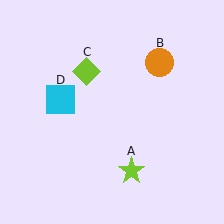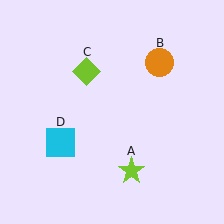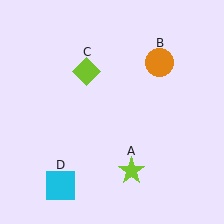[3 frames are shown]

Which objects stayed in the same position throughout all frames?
Lime star (object A) and orange circle (object B) and lime diamond (object C) remained stationary.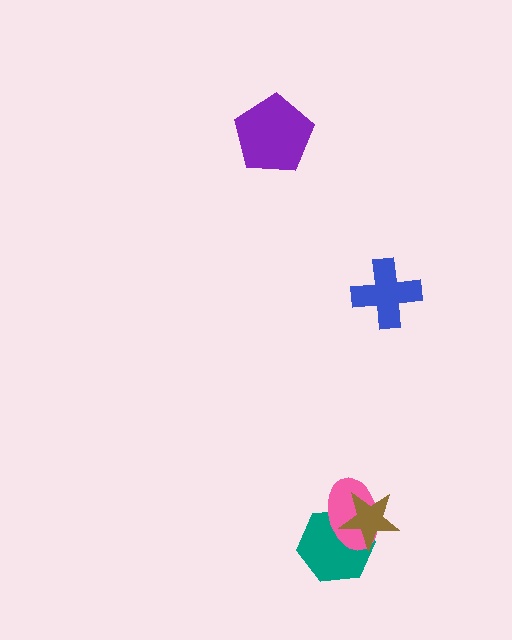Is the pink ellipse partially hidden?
Yes, it is partially covered by another shape.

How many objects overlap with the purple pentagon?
0 objects overlap with the purple pentagon.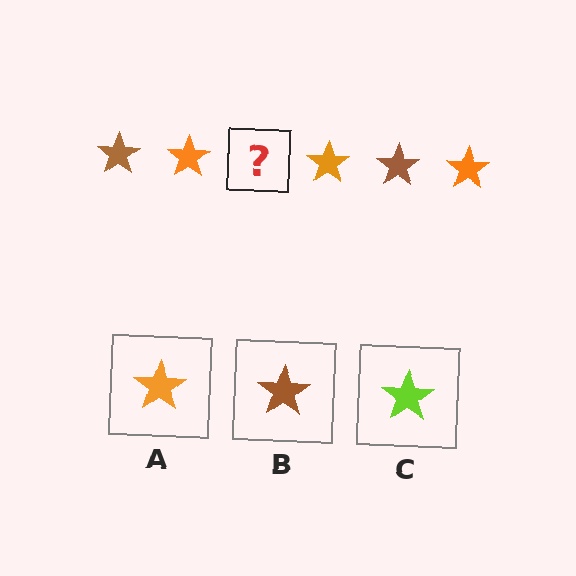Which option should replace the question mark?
Option B.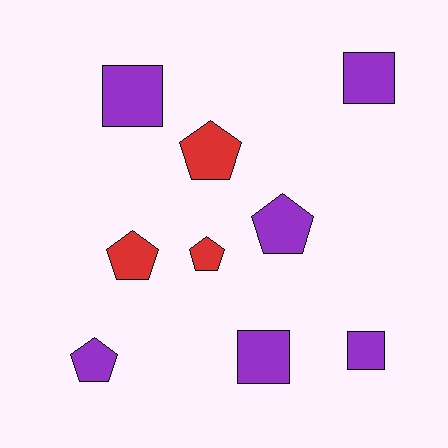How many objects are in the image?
There are 9 objects.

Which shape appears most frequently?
Pentagon, with 5 objects.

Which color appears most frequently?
Purple, with 6 objects.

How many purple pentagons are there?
There are 2 purple pentagons.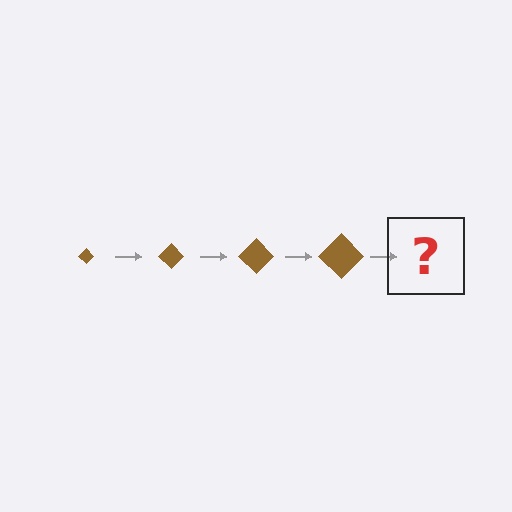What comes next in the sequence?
The next element should be a brown diamond, larger than the previous one.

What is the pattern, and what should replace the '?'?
The pattern is that the diamond gets progressively larger each step. The '?' should be a brown diamond, larger than the previous one.